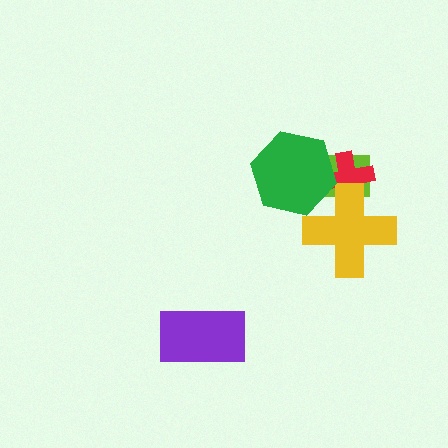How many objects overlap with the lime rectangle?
3 objects overlap with the lime rectangle.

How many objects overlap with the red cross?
3 objects overlap with the red cross.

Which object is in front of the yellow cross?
The green hexagon is in front of the yellow cross.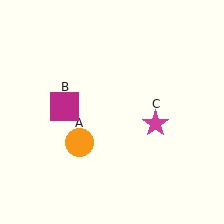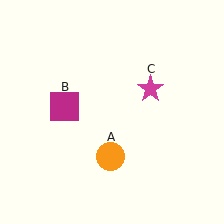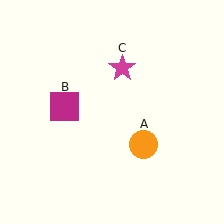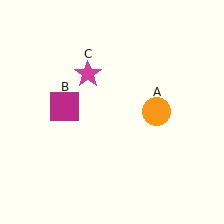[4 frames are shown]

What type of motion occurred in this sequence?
The orange circle (object A), magenta star (object C) rotated counterclockwise around the center of the scene.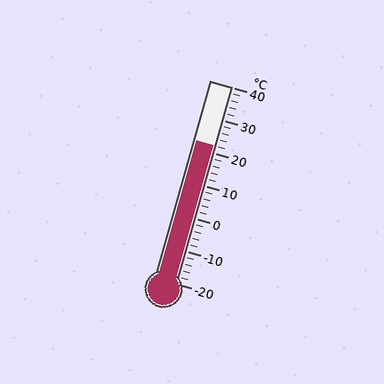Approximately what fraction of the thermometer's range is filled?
The thermometer is filled to approximately 70% of its range.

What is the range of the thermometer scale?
The thermometer scale ranges from -20°C to 40°C.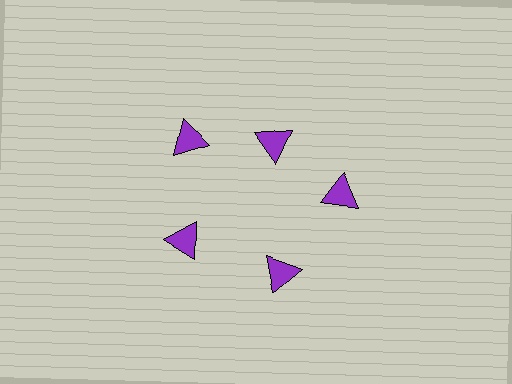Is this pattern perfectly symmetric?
No. The 5 purple triangles are arranged in a ring, but one element near the 1 o'clock position is pulled inward toward the center, breaking the 5-fold rotational symmetry.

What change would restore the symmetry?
The symmetry would be restored by moving it outward, back onto the ring so that all 5 triangles sit at equal angles and equal distance from the center.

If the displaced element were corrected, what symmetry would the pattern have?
It would have 5-fold rotational symmetry — the pattern would map onto itself every 72 degrees.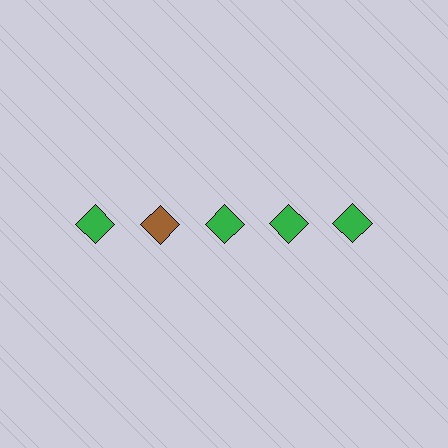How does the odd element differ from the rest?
It has a different color: brown instead of green.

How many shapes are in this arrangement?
There are 5 shapes arranged in a grid pattern.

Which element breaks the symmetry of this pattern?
The brown diamond in the top row, second from left column breaks the symmetry. All other shapes are green diamonds.